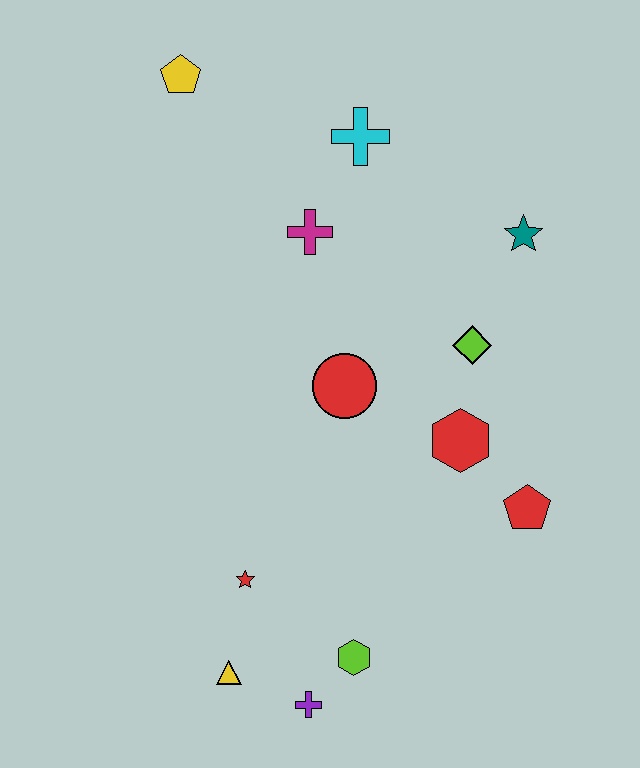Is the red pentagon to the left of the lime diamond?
No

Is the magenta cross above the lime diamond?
Yes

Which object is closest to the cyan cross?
The magenta cross is closest to the cyan cross.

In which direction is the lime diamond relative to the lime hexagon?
The lime diamond is above the lime hexagon.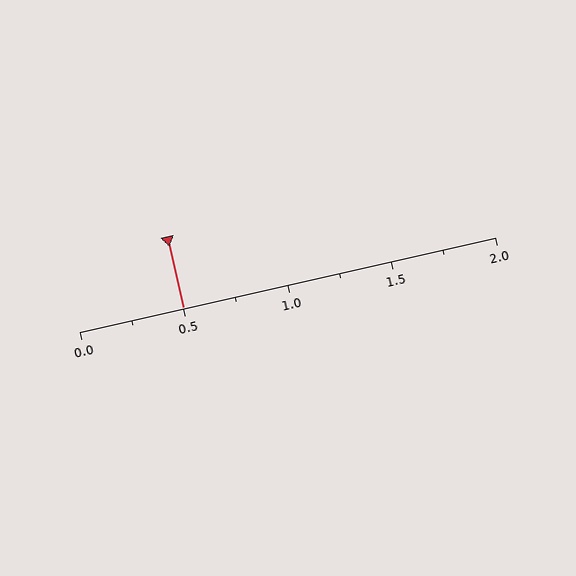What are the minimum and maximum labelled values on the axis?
The axis runs from 0.0 to 2.0.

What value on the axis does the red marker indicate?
The marker indicates approximately 0.5.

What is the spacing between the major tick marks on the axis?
The major ticks are spaced 0.5 apart.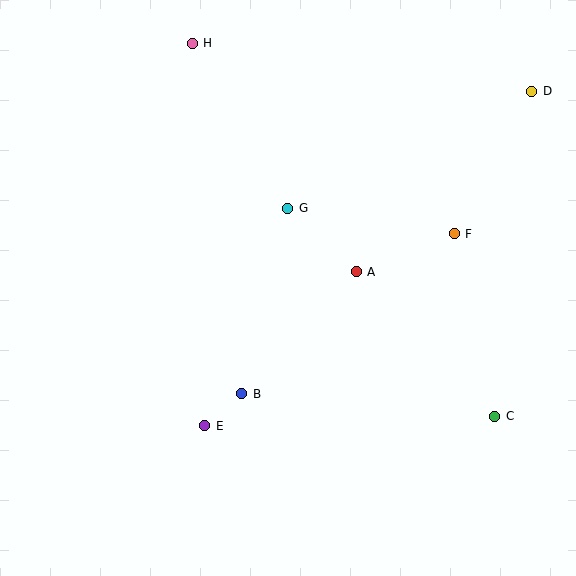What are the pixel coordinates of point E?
Point E is at (205, 426).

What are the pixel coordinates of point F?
Point F is at (454, 234).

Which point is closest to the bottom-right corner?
Point C is closest to the bottom-right corner.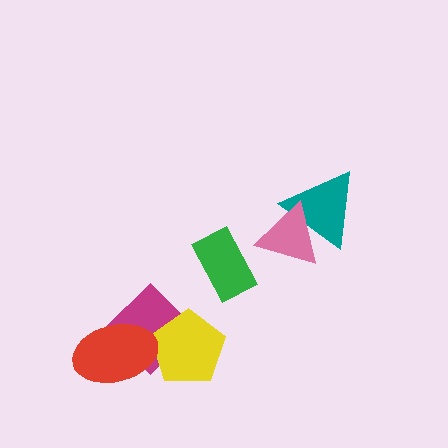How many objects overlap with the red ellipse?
2 objects overlap with the red ellipse.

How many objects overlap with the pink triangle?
1 object overlaps with the pink triangle.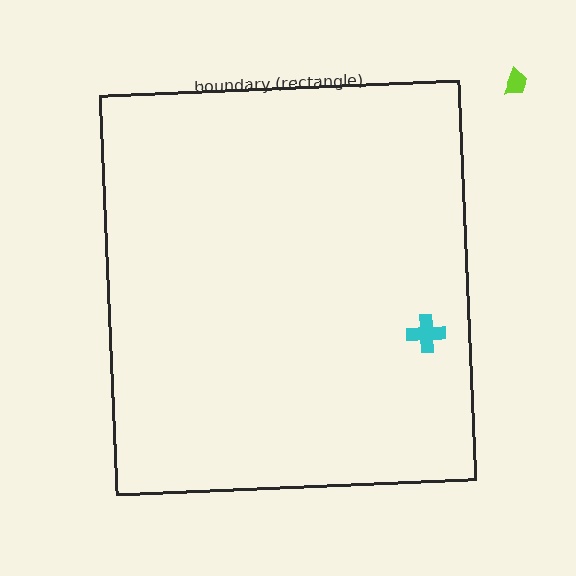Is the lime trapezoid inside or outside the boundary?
Outside.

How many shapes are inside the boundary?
1 inside, 1 outside.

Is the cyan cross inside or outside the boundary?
Inside.